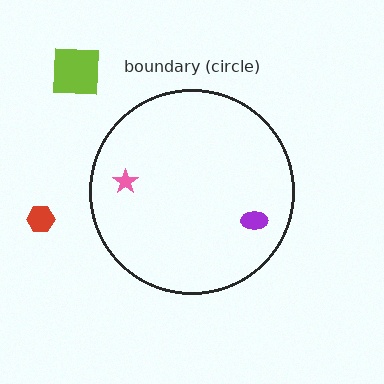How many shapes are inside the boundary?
2 inside, 2 outside.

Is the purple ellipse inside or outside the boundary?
Inside.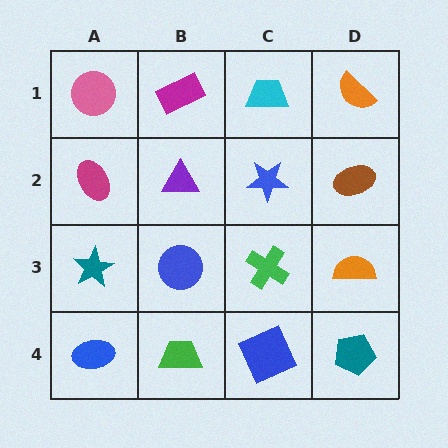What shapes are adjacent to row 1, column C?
A blue star (row 2, column C), a magenta rectangle (row 1, column B), an orange semicircle (row 1, column D).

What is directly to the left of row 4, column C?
A green trapezoid.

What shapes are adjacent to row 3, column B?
A purple triangle (row 2, column B), a green trapezoid (row 4, column B), a teal star (row 3, column A), a green cross (row 3, column C).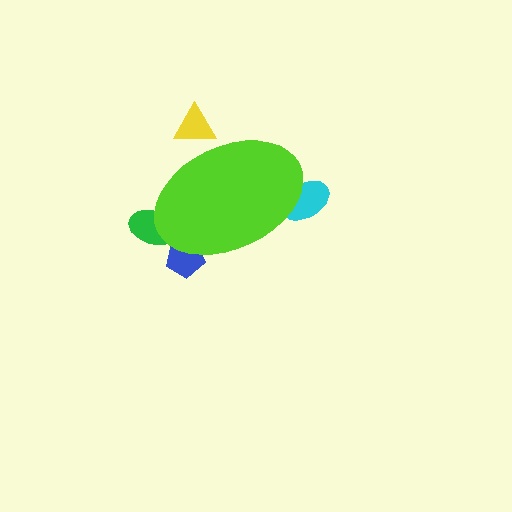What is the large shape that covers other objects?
A lime ellipse.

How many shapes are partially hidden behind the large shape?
4 shapes are partially hidden.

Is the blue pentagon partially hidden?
Yes, the blue pentagon is partially hidden behind the lime ellipse.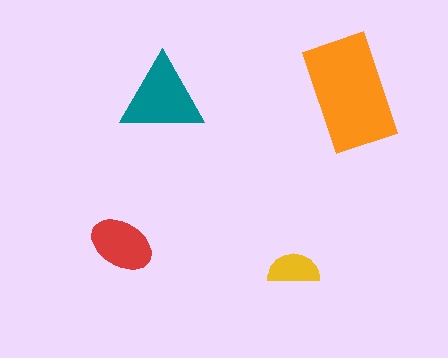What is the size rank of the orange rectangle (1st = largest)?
1st.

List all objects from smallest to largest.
The yellow semicircle, the red ellipse, the teal triangle, the orange rectangle.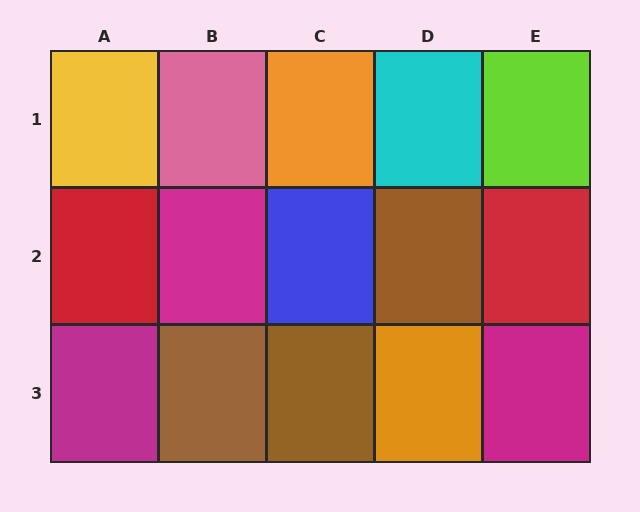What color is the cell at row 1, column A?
Yellow.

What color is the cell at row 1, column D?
Cyan.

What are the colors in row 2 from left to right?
Red, magenta, blue, brown, red.